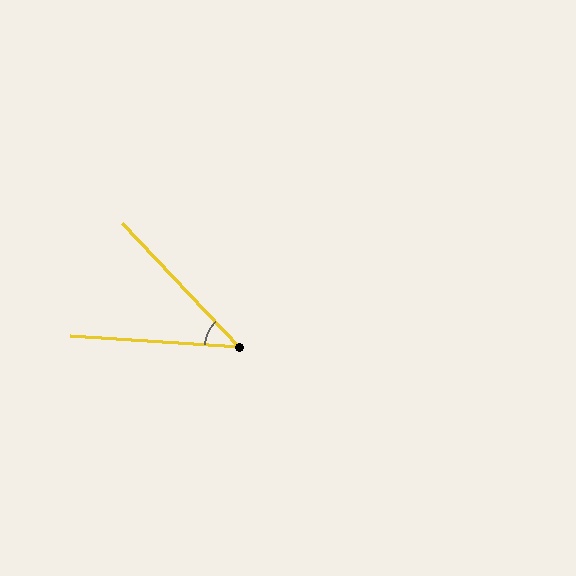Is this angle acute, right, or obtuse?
It is acute.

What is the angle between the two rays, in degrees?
Approximately 43 degrees.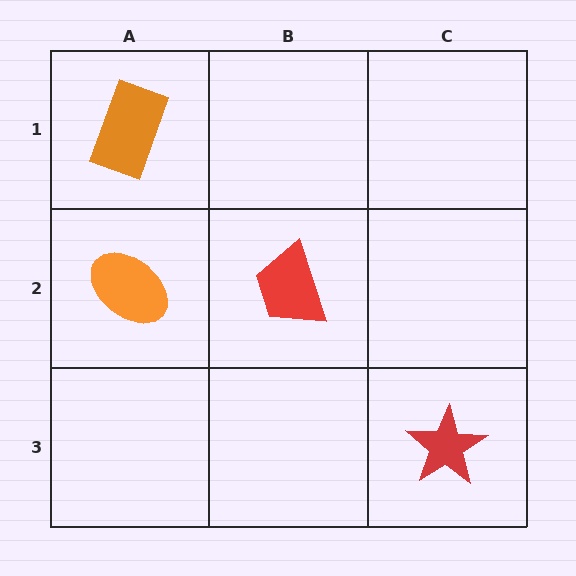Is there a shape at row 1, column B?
No, that cell is empty.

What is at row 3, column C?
A red star.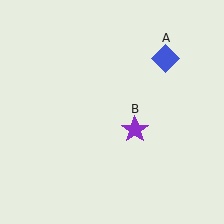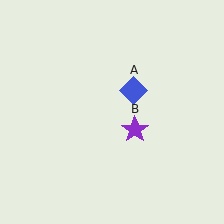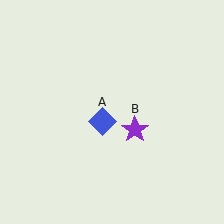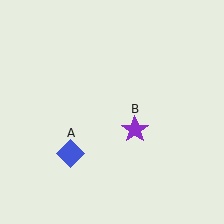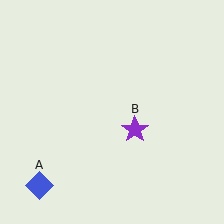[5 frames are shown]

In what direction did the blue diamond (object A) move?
The blue diamond (object A) moved down and to the left.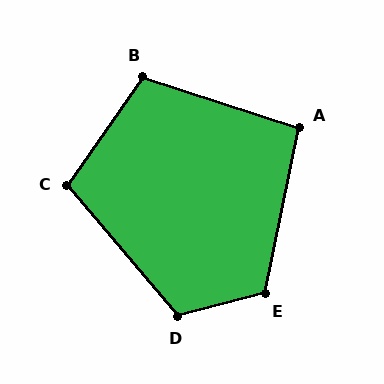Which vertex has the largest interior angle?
E, at approximately 116 degrees.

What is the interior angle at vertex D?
Approximately 116 degrees (obtuse).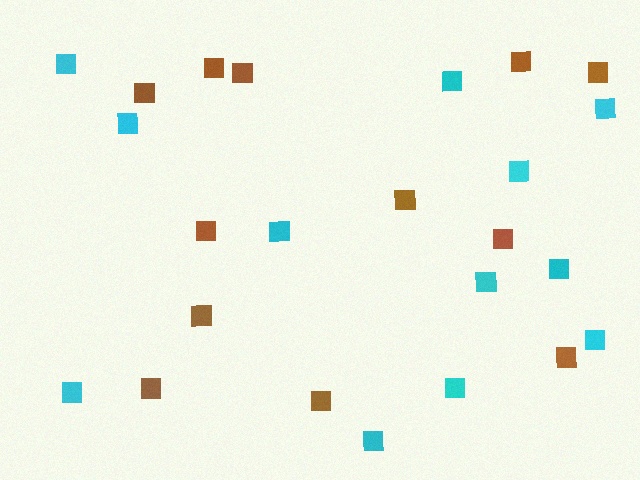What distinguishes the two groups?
There are 2 groups: one group of cyan squares (12) and one group of brown squares (12).